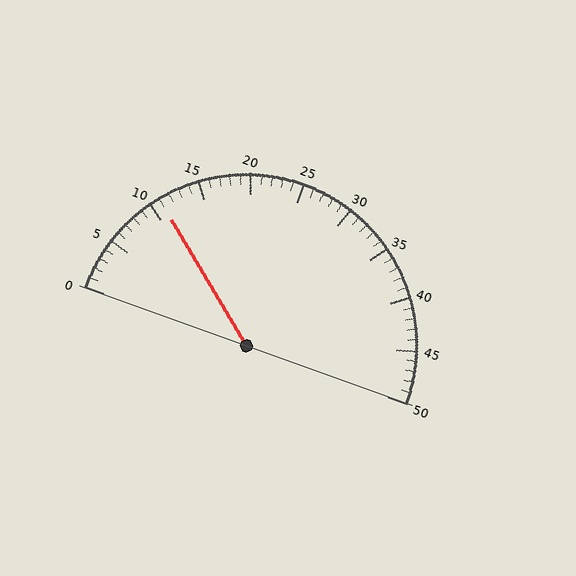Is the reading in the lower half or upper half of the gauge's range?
The reading is in the lower half of the range (0 to 50).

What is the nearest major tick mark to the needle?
The nearest major tick mark is 10.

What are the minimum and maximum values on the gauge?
The gauge ranges from 0 to 50.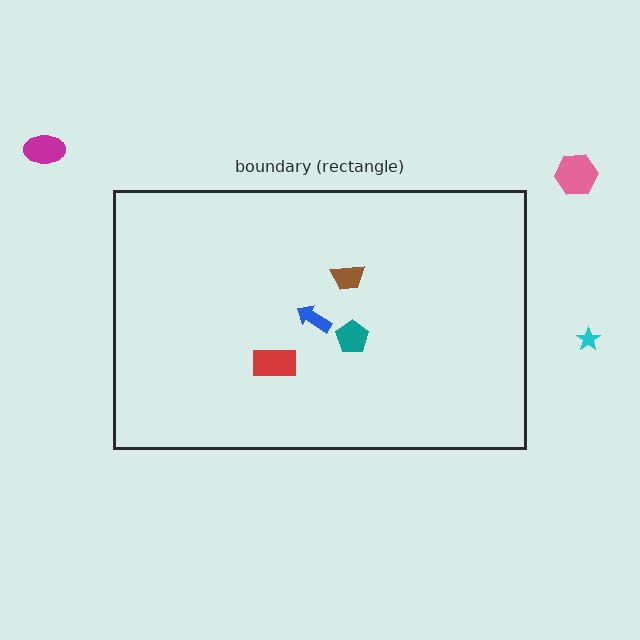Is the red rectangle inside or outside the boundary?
Inside.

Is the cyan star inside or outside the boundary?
Outside.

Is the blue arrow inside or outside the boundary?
Inside.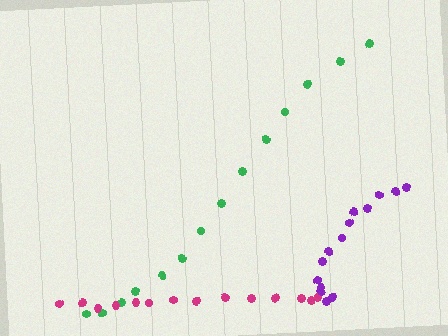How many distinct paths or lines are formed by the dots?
There are 3 distinct paths.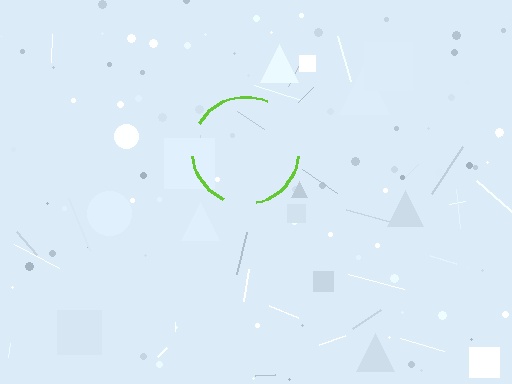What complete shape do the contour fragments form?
The contour fragments form a circle.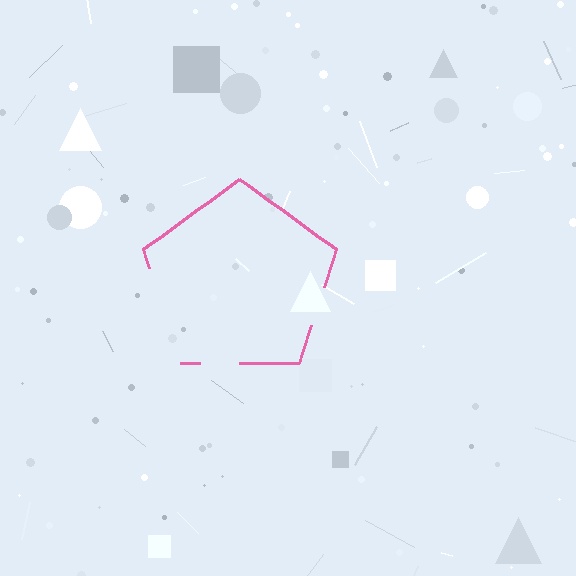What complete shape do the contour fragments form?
The contour fragments form a pentagon.